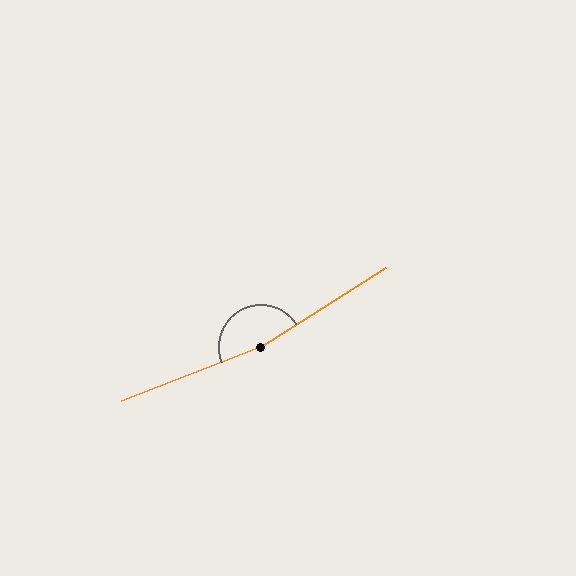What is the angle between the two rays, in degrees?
Approximately 169 degrees.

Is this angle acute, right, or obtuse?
It is obtuse.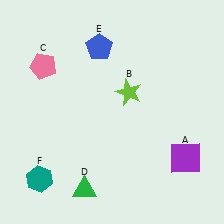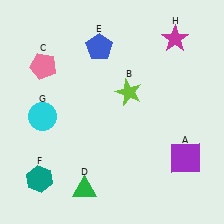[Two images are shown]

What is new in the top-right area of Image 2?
A magenta star (H) was added in the top-right area of Image 2.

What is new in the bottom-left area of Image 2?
A cyan circle (G) was added in the bottom-left area of Image 2.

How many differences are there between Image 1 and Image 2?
There are 2 differences between the two images.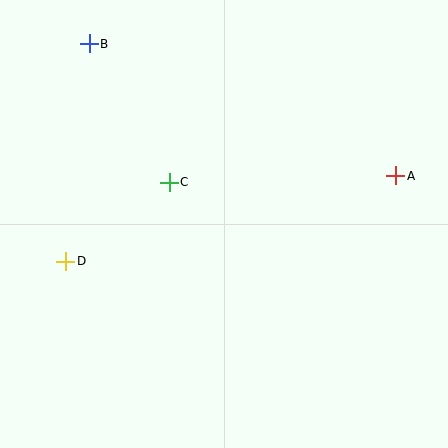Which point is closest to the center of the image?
Point C at (169, 182) is closest to the center.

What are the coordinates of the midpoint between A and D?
The midpoint between A and D is at (231, 218).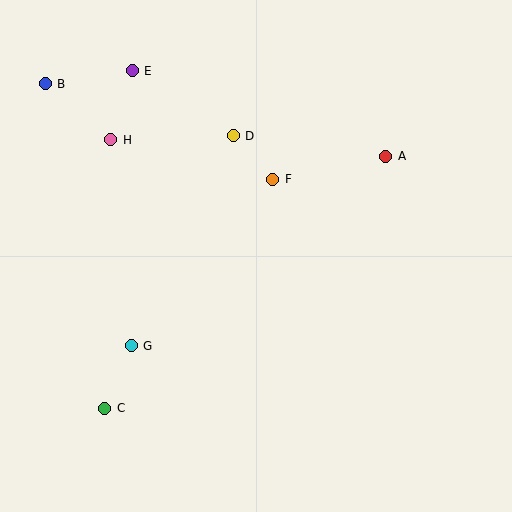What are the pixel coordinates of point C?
Point C is at (105, 408).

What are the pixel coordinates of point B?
Point B is at (45, 84).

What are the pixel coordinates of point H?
Point H is at (111, 140).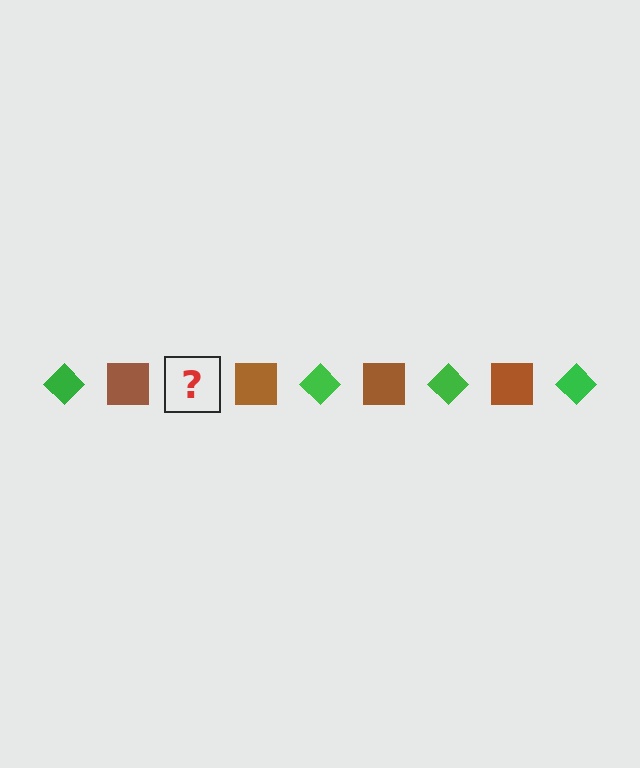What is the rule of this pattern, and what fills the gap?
The rule is that the pattern alternates between green diamond and brown square. The gap should be filled with a green diamond.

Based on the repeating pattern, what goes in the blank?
The blank should be a green diamond.